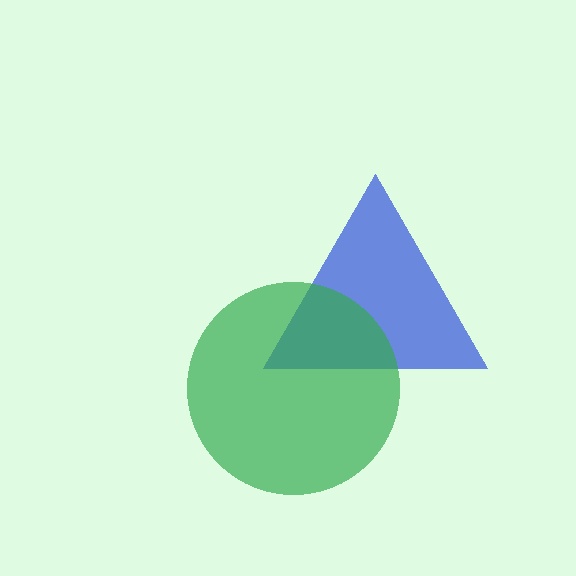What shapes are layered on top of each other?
The layered shapes are: a blue triangle, a green circle.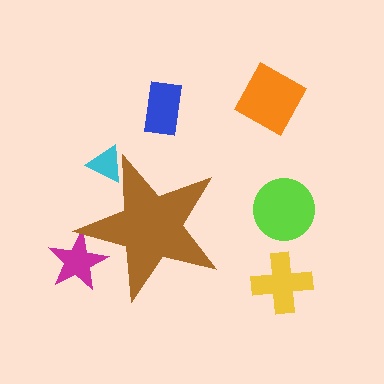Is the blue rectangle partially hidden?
No, the blue rectangle is fully visible.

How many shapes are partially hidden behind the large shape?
2 shapes are partially hidden.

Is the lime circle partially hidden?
No, the lime circle is fully visible.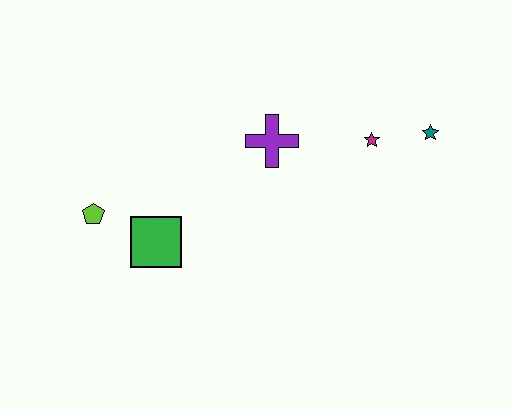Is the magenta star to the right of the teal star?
No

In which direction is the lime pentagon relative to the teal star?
The lime pentagon is to the left of the teal star.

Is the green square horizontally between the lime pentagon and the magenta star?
Yes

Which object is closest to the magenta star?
The teal star is closest to the magenta star.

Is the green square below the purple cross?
Yes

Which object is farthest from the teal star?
The lime pentagon is farthest from the teal star.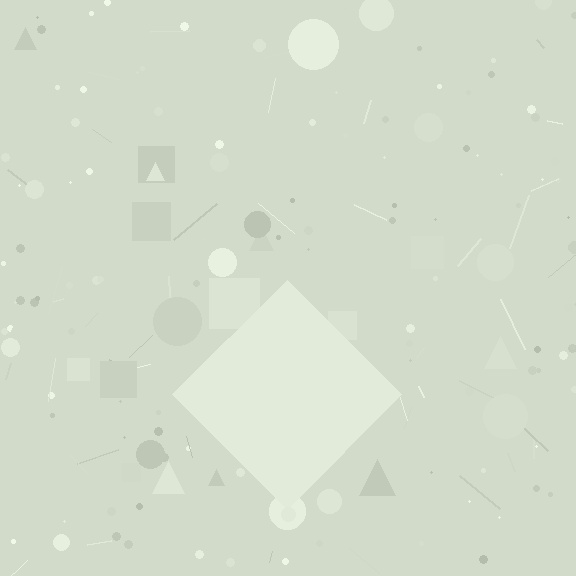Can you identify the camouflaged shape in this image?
The camouflaged shape is a diamond.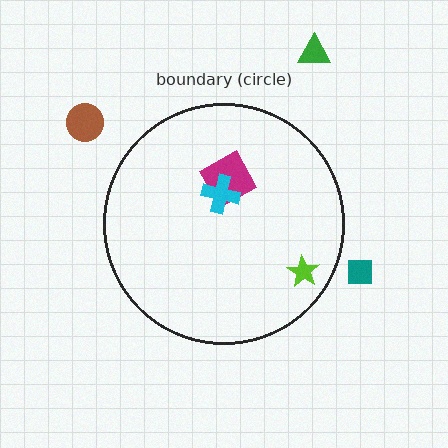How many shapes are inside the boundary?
3 inside, 3 outside.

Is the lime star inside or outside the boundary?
Inside.